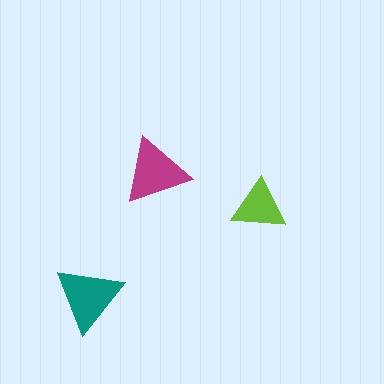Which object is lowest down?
The teal triangle is bottommost.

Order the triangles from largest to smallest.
the teal one, the magenta one, the lime one.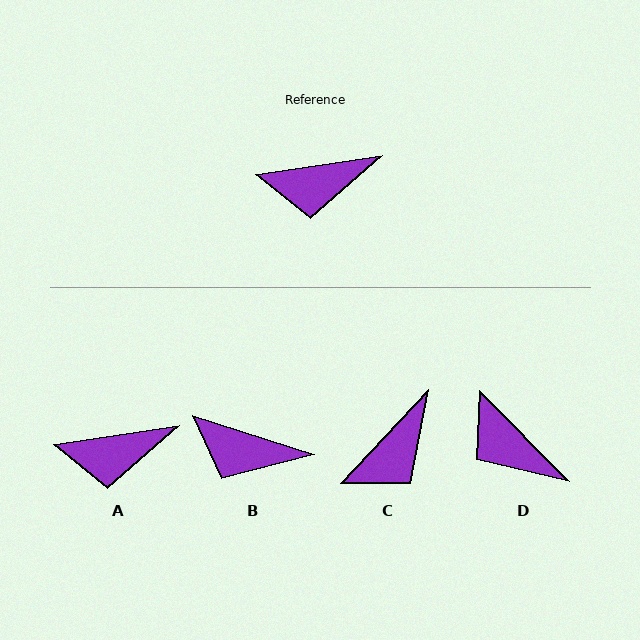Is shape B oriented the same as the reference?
No, it is off by about 26 degrees.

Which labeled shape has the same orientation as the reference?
A.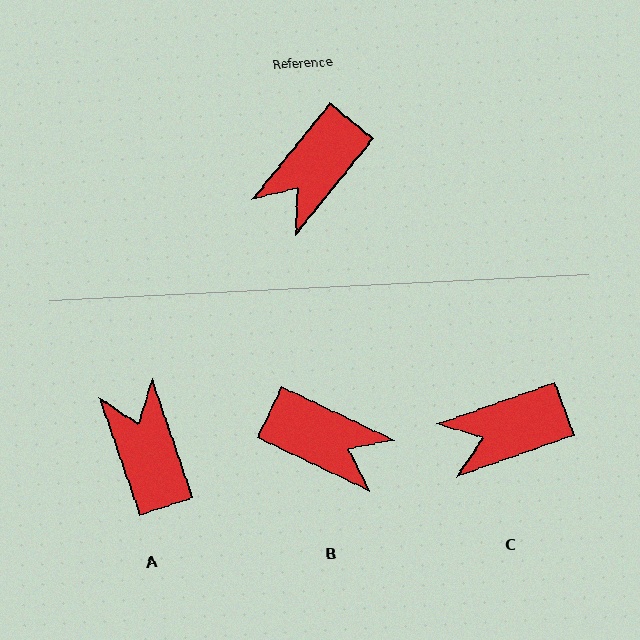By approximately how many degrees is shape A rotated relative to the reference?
Approximately 122 degrees clockwise.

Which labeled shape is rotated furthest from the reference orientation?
A, about 122 degrees away.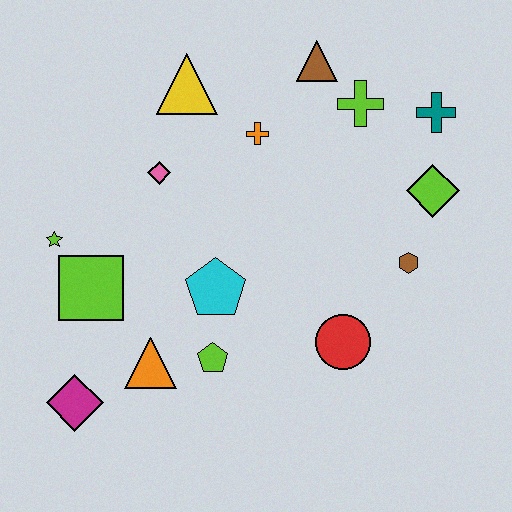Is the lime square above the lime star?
No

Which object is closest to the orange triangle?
The lime pentagon is closest to the orange triangle.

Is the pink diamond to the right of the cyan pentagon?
No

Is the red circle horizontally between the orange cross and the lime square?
No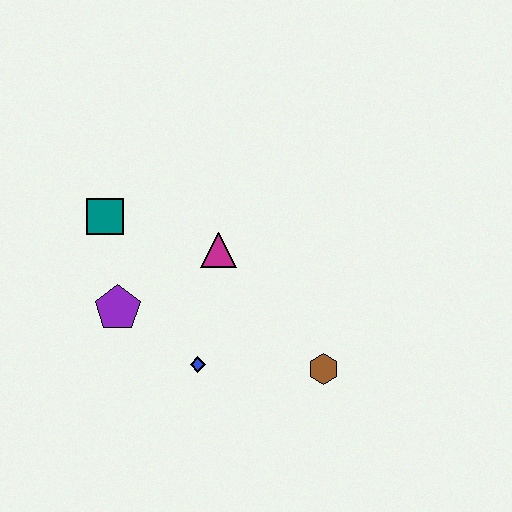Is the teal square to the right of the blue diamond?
No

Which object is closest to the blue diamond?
The purple pentagon is closest to the blue diamond.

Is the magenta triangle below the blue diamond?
No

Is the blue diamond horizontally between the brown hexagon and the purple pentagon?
Yes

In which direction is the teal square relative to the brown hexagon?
The teal square is to the left of the brown hexagon.